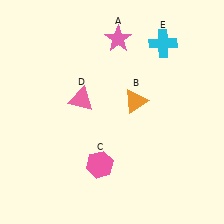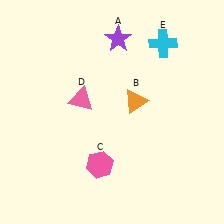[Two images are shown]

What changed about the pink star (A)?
In Image 1, A is pink. In Image 2, it changed to purple.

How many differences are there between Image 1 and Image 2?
There is 1 difference between the two images.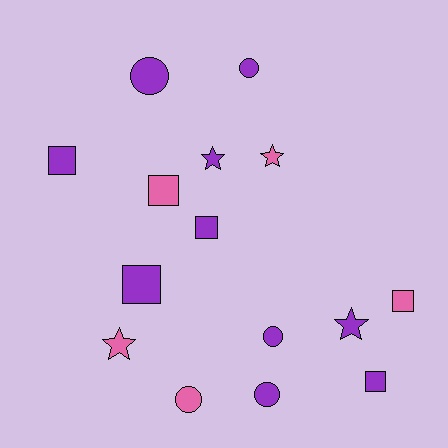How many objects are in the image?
There are 15 objects.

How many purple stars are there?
There are 2 purple stars.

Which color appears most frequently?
Purple, with 10 objects.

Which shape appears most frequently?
Square, with 6 objects.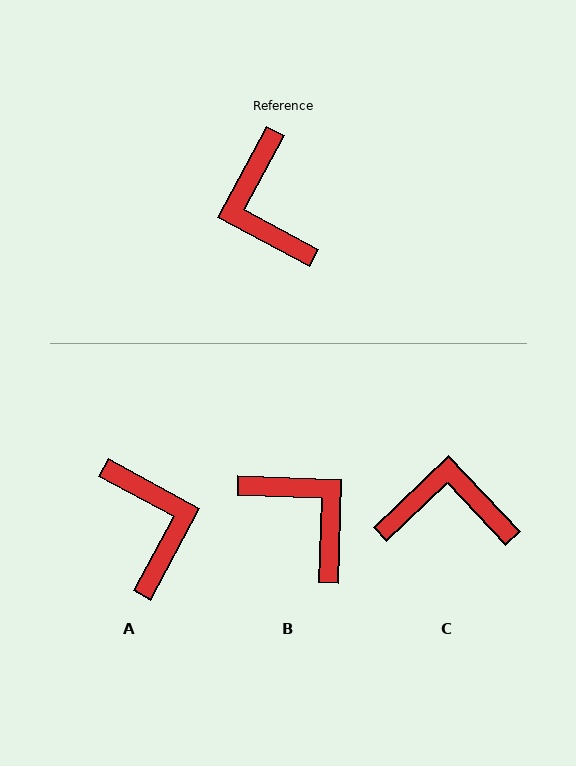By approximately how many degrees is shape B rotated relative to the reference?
Approximately 154 degrees clockwise.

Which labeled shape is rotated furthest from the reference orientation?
A, about 180 degrees away.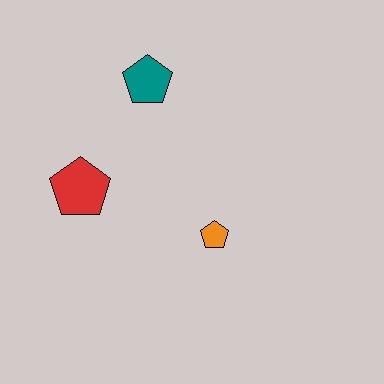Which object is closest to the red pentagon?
The teal pentagon is closest to the red pentagon.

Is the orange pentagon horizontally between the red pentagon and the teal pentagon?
No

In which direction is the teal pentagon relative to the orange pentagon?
The teal pentagon is above the orange pentagon.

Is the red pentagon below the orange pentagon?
No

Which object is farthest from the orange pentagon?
The teal pentagon is farthest from the orange pentagon.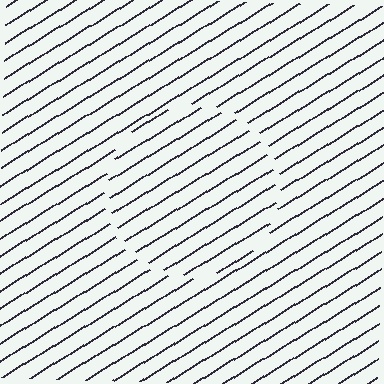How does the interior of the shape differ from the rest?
The interior of the shape contains the same grating, shifted by half a period — the contour is defined by the phase discontinuity where line-ends from the inner and outer gratings abut.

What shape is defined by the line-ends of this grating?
An illusory circle. The interior of the shape contains the same grating, shifted by half a period — the contour is defined by the phase discontinuity where line-ends from the inner and outer gratings abut.